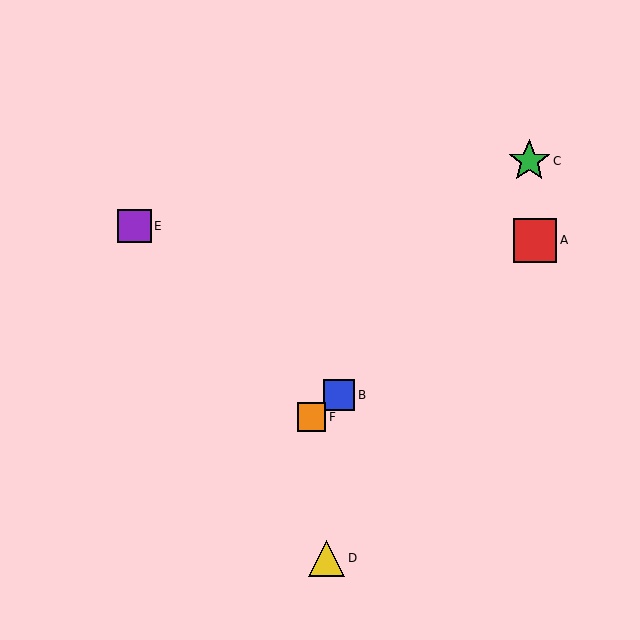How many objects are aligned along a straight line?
3 objects (A, B, F) are aligned along a straight line.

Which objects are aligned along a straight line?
Objects A, B, F are aligned along a straight line.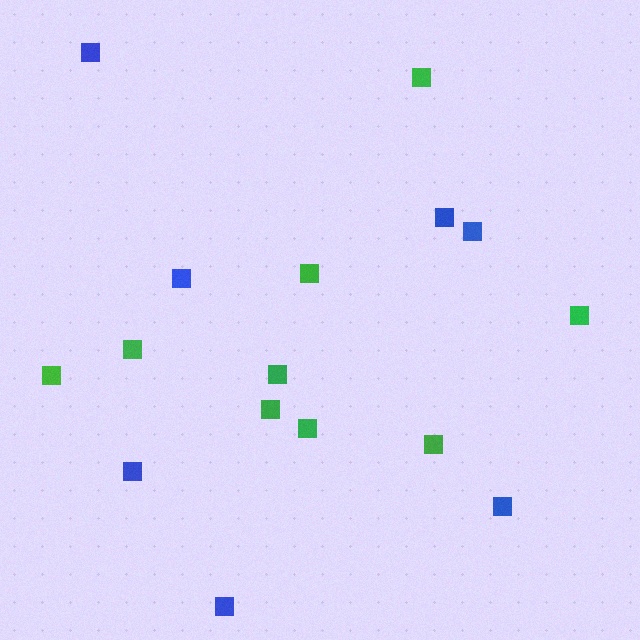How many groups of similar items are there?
There are 2 groups: one group of blue squares (7) and one group of green squares (9).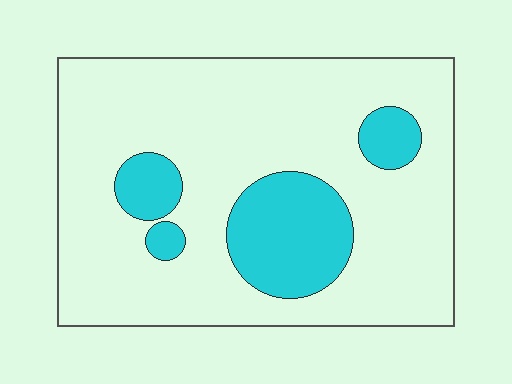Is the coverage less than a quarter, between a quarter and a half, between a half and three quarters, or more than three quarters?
Less than a quarter.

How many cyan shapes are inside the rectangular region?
4.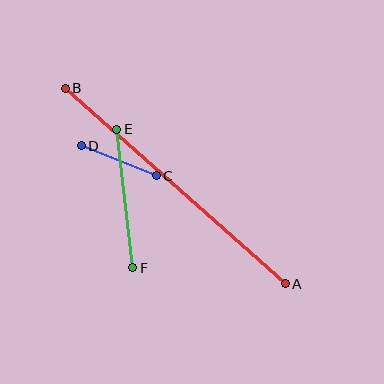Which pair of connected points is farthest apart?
Points A and B are farthest apart.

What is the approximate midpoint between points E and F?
The midpoint is at approximately (125, 199) pixels.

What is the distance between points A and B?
The distance is approximately 294 pixels.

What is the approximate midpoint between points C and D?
The midpoint is at approximately (119, 161) pixels.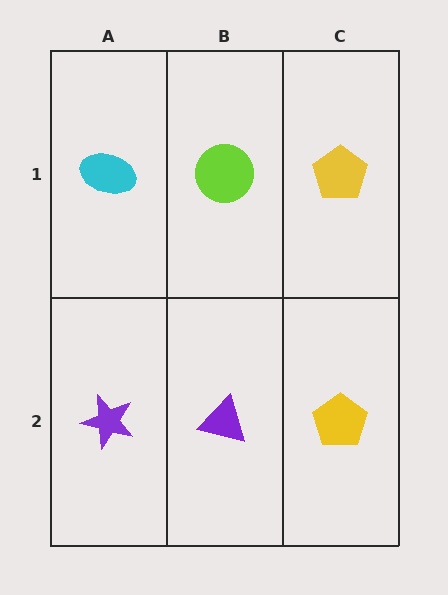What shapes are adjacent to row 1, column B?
A purple triangle (row 2, column B), a cyan ellipse (row 1, column A), a yellow pentagon (row 1, column C).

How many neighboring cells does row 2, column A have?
2.